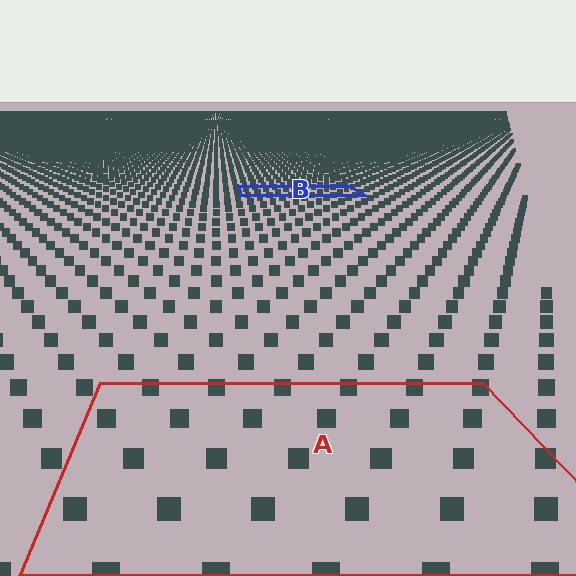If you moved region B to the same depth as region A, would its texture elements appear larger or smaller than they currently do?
They would appear larger. At a closer depth, the same texture elements are projected at a bigger on-screen size.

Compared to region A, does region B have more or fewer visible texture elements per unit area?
Region B has more texture elements per unit area — they are packed more densely because it is farther away.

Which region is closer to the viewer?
Region A is closer. The texture elements there are larger and more spread out.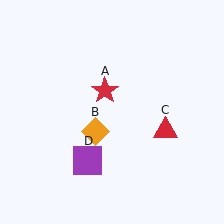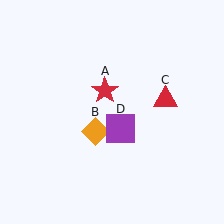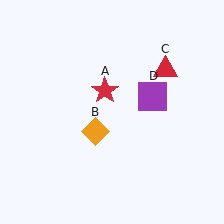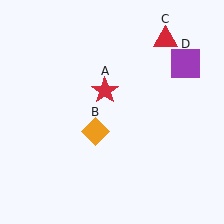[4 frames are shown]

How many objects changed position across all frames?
2 objects changed position: red triangle (object C), purple square (object D).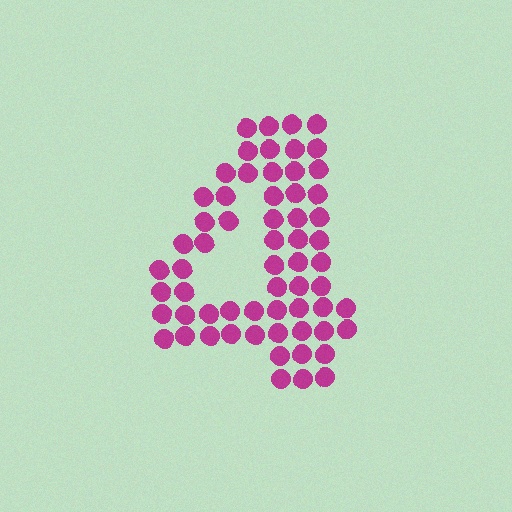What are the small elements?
The small elements are circles.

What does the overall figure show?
The overall figure shows the digit 4.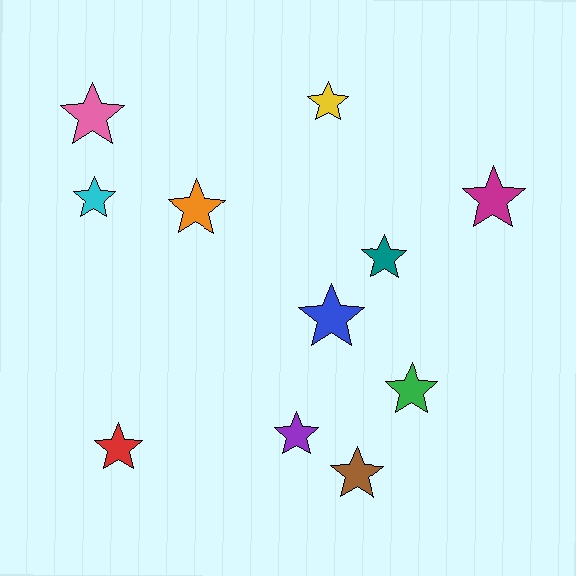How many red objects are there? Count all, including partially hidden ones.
There is 1 red object.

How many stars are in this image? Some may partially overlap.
There are 11 stars.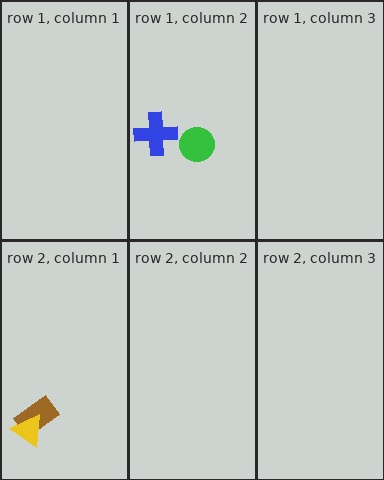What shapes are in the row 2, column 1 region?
The brown rectangle, the yellow triangle.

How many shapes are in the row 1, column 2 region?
2.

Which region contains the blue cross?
The row 1, column 2 region.